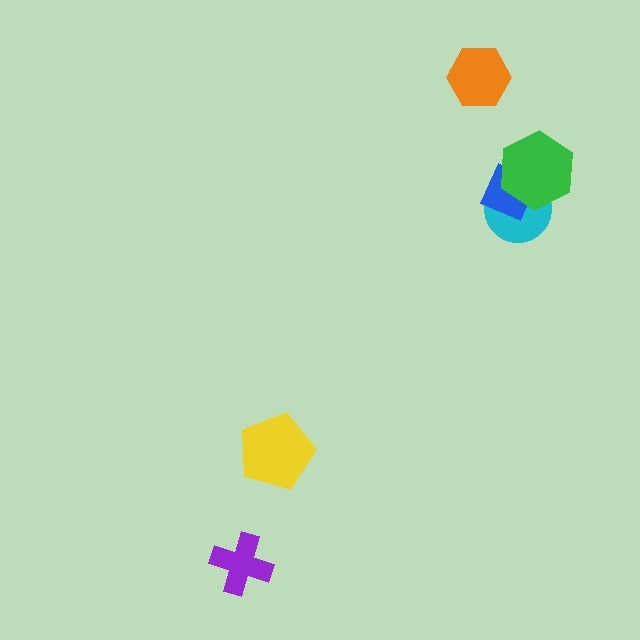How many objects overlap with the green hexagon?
2 objects overlap with the green hexagon.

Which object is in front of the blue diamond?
The green hexagon is in front of the blue diamond.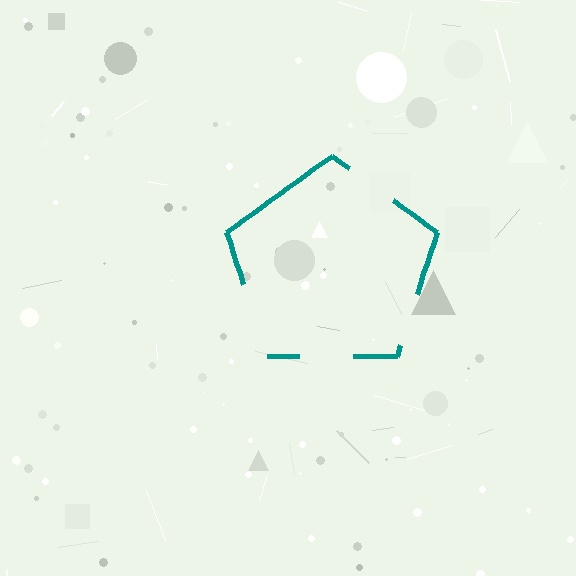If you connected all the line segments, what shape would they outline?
They would outline a pentagon.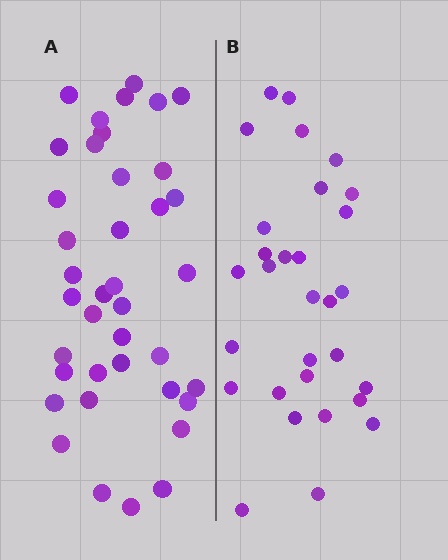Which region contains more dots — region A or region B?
Region A (the left region) has more dots.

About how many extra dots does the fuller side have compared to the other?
Region A has roughly 8 or so more dots than region B.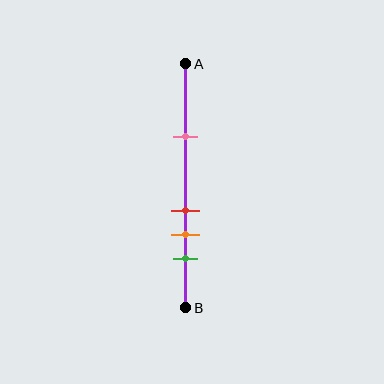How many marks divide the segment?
There are 4 marks dividing the segment.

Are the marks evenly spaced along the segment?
No, the marks are not evenly spaced.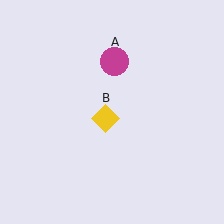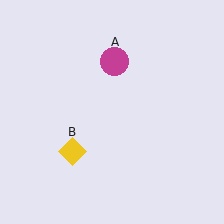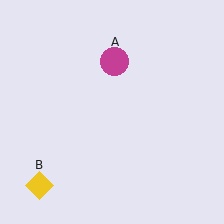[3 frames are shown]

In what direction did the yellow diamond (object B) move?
The yellow diamond (object B) moved down and to the left.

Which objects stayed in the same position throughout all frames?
Magenta circle (object A) remained stationary.